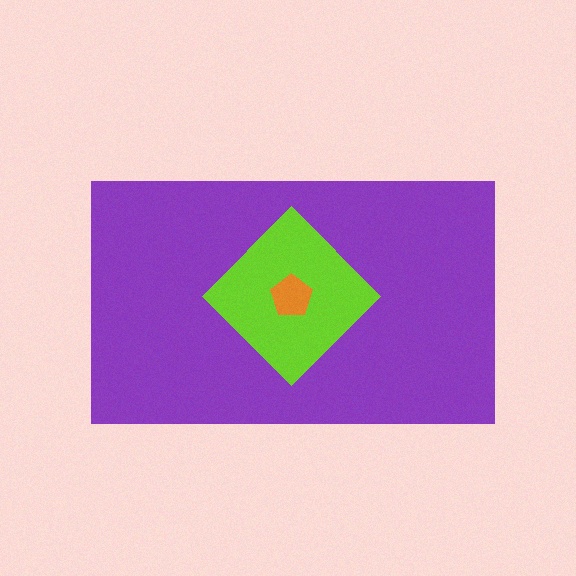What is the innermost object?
The orange pentagon.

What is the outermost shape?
The purple rectangle.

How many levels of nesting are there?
3.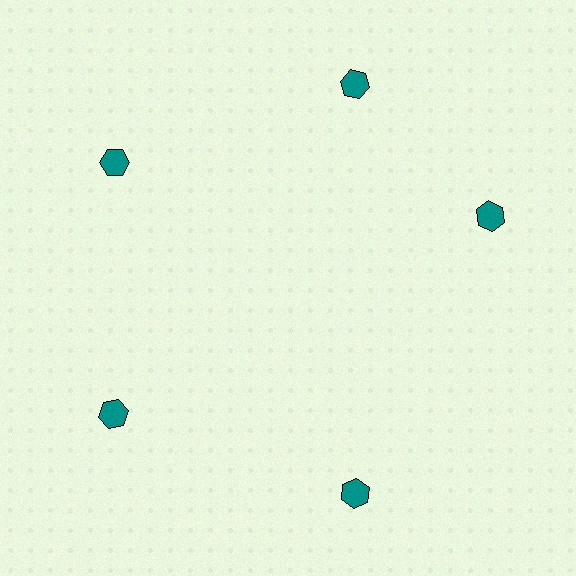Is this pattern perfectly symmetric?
No. The 5 teal hexagons are arranged in a ring, but one element near the 3 o'clock position is rotated out of alignment along the ring, breaking the 5-fold rotational symmetry.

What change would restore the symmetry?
The symmetry would be restored by rotating it back into even spacing with its neighbors so that all 5 hexagons sit at equal angles and equal distance from the center.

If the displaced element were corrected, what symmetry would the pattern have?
It would have 5-fold rotational symmetry — the pattern would map onto itself every 72 degrees.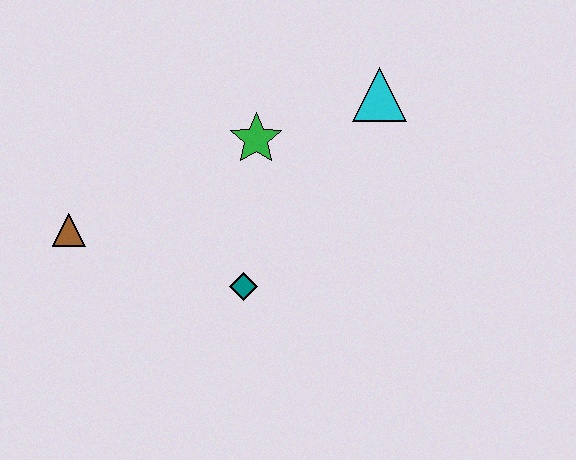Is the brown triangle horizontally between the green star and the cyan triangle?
No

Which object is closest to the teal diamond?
The green star is closest to the teal diamond.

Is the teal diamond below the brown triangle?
Yes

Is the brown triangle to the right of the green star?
No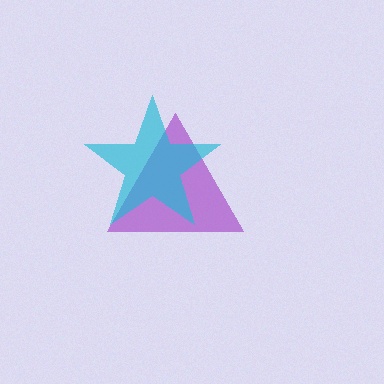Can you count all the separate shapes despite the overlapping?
Yes, there are 2 separate shapes.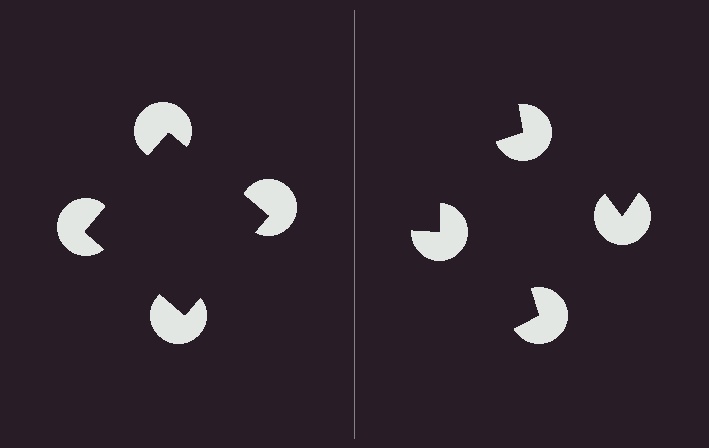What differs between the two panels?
The pac-man discs are positioned identically on both sides; only the wedge orientations differ. On the left they align to a square; on the right they are misaligned.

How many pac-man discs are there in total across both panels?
8 — 4 on each side.